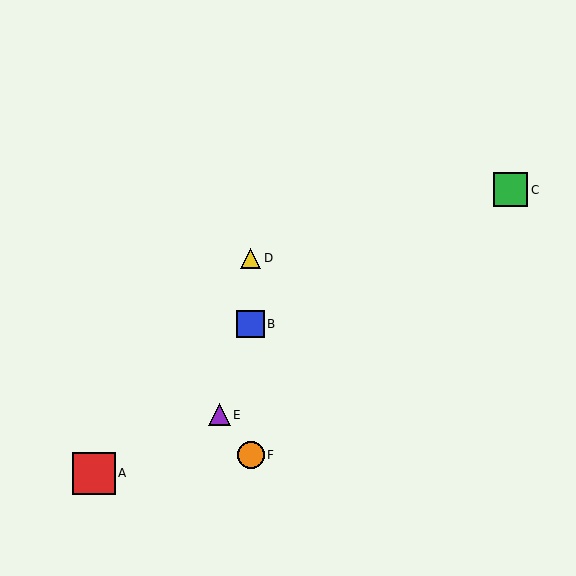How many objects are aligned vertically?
3 objects (B, D, F) are aligned vertically.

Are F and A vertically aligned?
No, F is at x≈251 and A is at x≈94.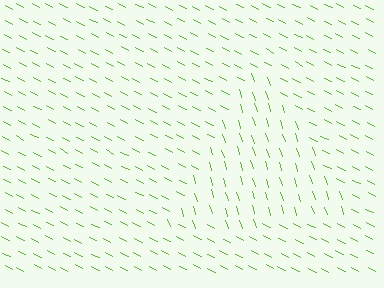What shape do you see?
I see a triangle.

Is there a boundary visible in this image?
Yes, there is a texture boundary formed by a change in line orientation.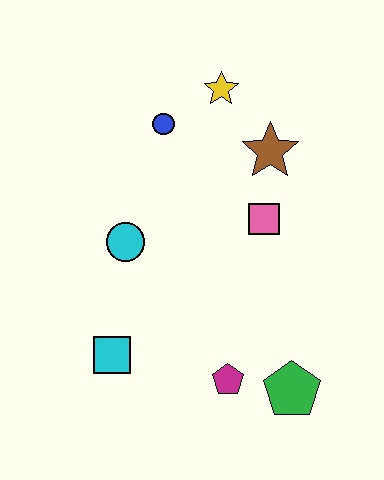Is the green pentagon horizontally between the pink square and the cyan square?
No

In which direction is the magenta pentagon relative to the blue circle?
The magenta pentagon is below the blue circle.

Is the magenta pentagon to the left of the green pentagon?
Yes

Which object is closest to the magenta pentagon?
The green pentagon is closest to the magenta pentagon.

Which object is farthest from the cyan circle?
The green pentagon is farthest from the cyan circle.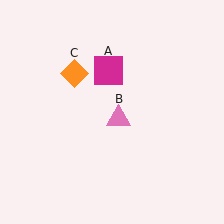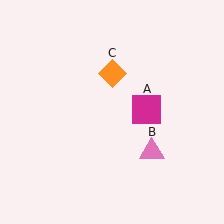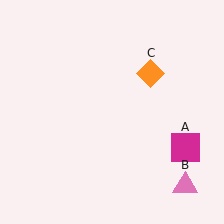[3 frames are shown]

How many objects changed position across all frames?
3 objects changed position: magenta square (object A), pink triangle (object B), orange diamond (object C).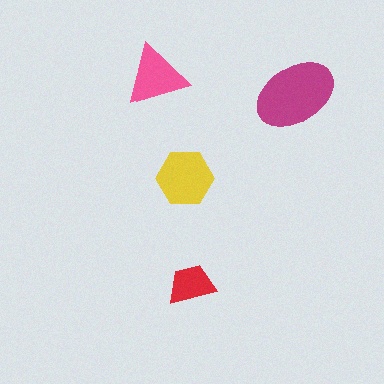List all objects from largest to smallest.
The magenta ellipse, the yellow hexagon, the pink triangle, the red trapezoid.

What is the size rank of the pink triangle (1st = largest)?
3rd.